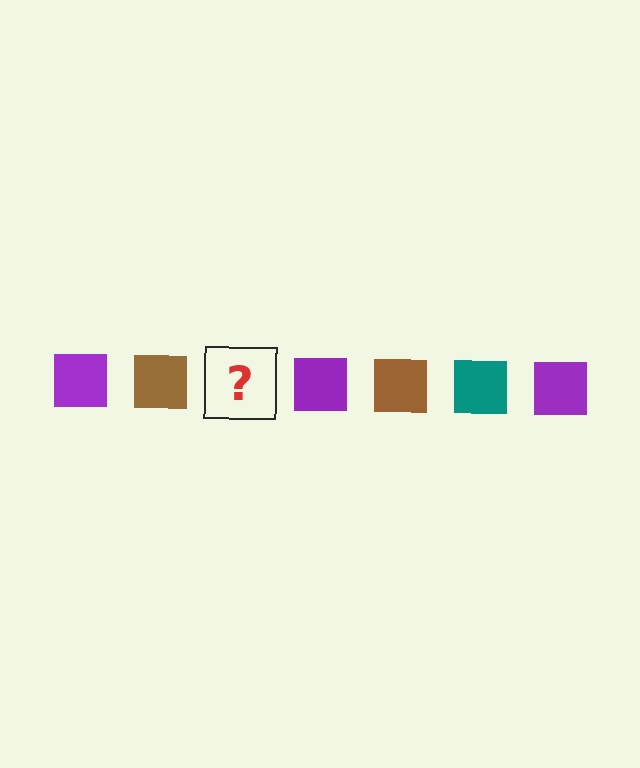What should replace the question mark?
The question mark should be replaced with a teal square.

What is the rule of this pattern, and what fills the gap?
The rule is that the pattern cycles through purple, brown, teal squares. The gap should be filled with a teal square.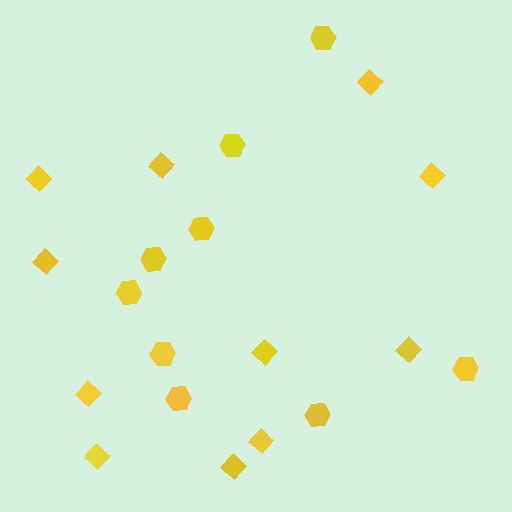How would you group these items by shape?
There are 2 groups: one group of hexagons (9) and one group of diamonds (11).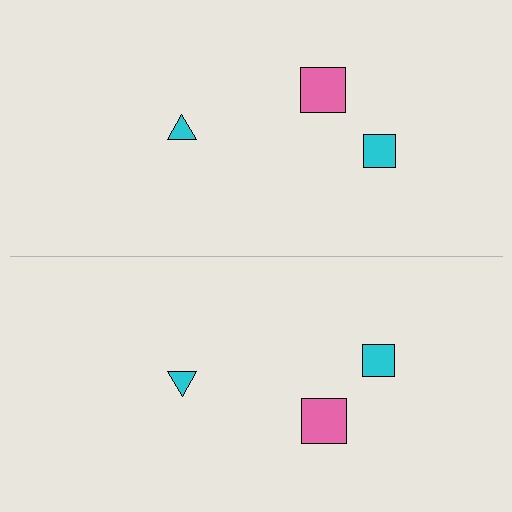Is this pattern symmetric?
Yes, this pattern has bilateral (reflection) symmetry.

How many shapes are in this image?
There are 6 shapes in this image.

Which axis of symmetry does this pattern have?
The pattern has a horizontal axis of symmetry running through the center of the image.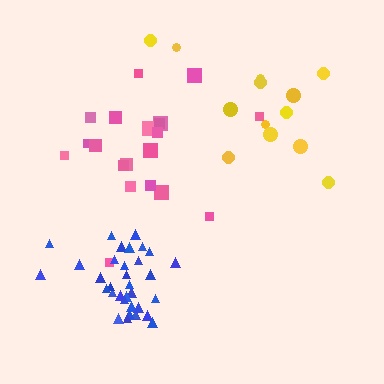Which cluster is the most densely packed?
Blue.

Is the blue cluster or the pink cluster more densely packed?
Blue.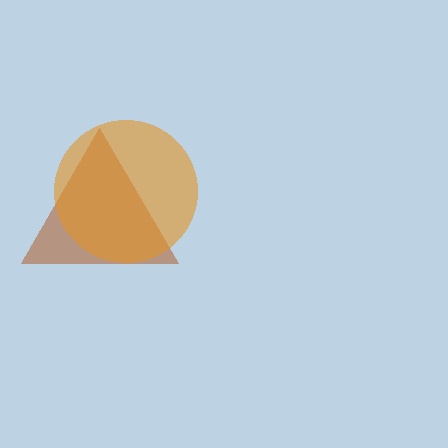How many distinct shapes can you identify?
There are 2 distinct shapes: a brown triangle, an orange circle.